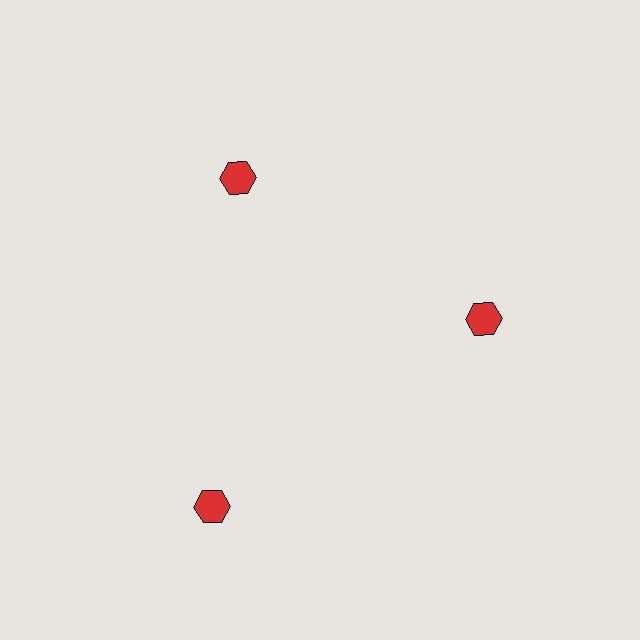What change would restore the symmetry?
The symmetry would be restored by moving it inward, back onto the ring so that all 3 hexagons sit at equal angles and equal distance from the center.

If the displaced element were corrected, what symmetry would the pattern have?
It would have 3-fold rotational symmetry — the pattern would map onto itself every 120 degrees.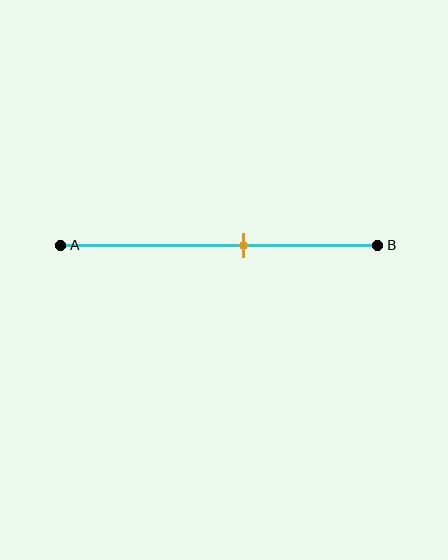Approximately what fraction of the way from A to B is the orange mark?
The orange mark is approximately 60% of the way from A to B.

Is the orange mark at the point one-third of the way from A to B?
No, the mark is at about 60% from A, not at the 33% one-third point.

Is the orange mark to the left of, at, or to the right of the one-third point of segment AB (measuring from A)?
The orange mark is to the right of the one-third point of segment AB.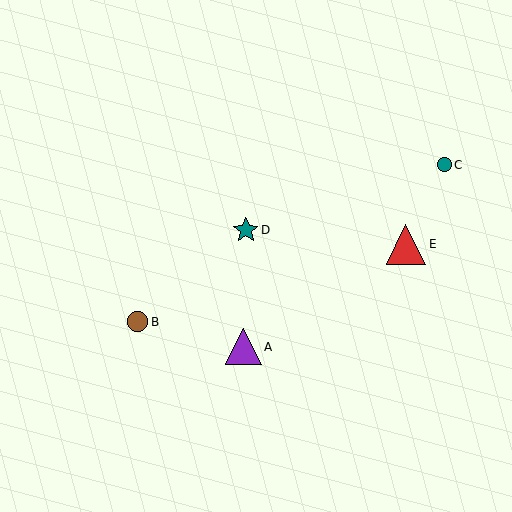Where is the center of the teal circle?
The center of the teal circle is at (445, 165).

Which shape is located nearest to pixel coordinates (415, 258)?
The red triangle (labeled E) at (406, 244) is nearest to that location.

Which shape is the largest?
The red triangle (labeled E) is the largest.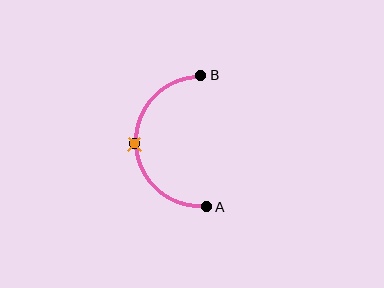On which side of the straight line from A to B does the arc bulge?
The arc bulges to the left of the straight line connecting A and B.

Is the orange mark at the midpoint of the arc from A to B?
Yes. The orange mark lies on the arc at equal arc-length from both A and B — it is the arc midpoint.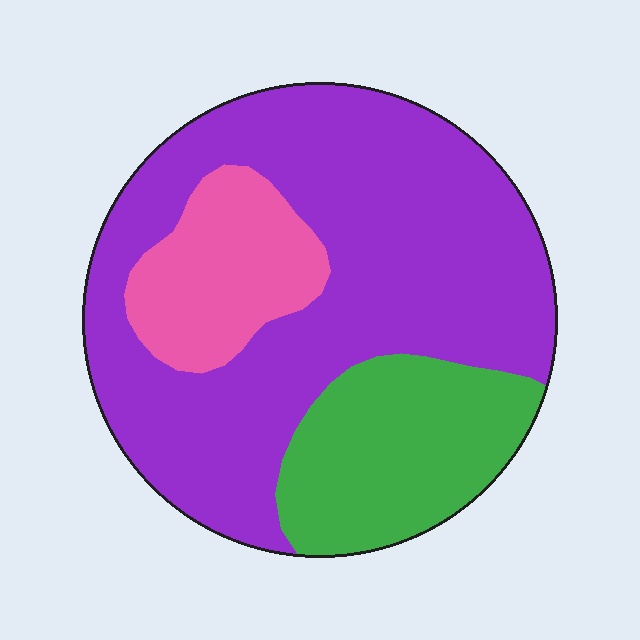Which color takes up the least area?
Pink, at roughly 15%.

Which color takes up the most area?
Purple, at roughly 65%.